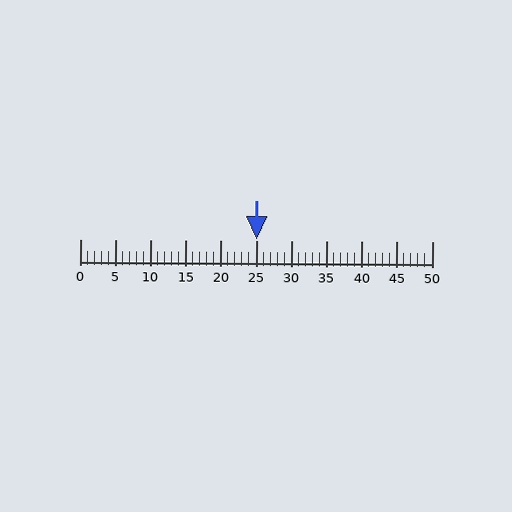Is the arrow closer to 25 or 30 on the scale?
The arrow is closer to 25.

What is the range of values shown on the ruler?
The ruler shows values from 0 to 50.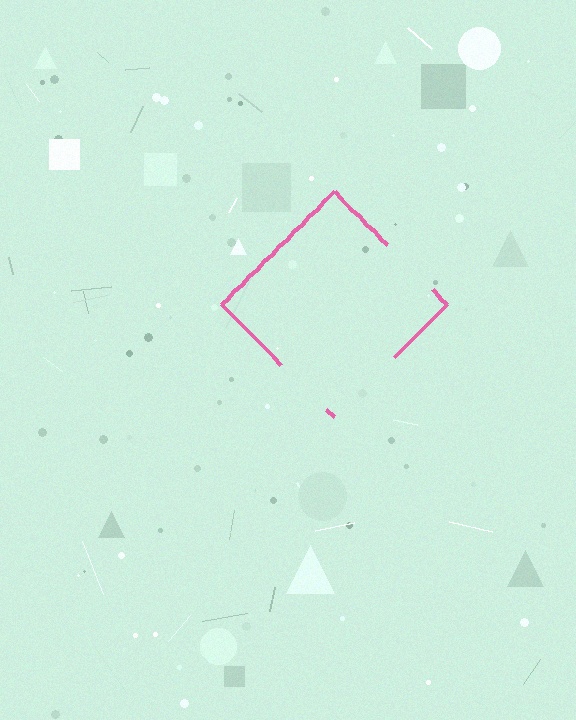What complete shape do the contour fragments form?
The contour fragments form a diamond.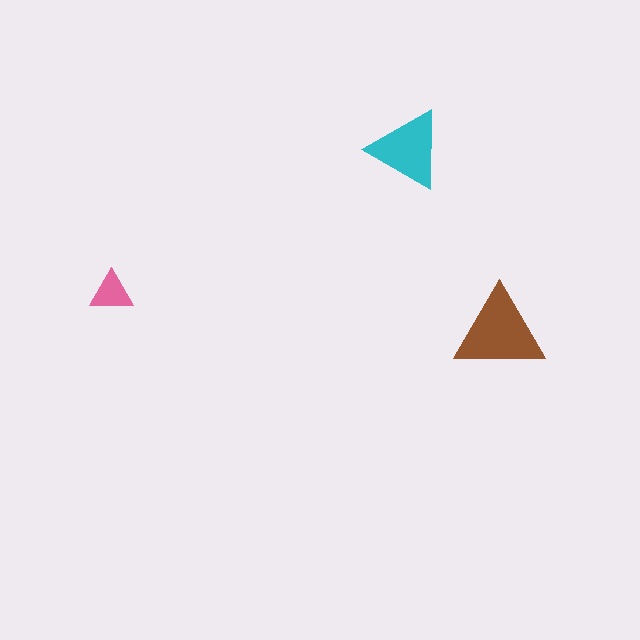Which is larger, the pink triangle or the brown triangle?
The brown one.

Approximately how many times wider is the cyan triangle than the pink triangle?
About 2 times wider.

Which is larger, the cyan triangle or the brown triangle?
The brown one.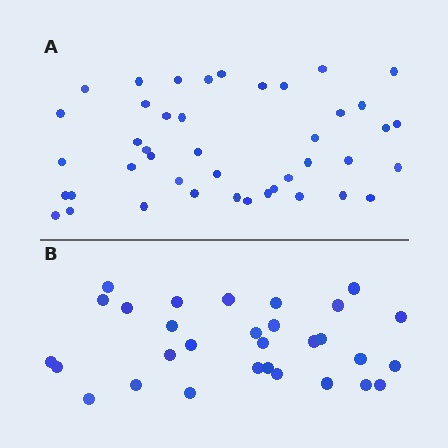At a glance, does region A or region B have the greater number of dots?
Region A (the top region) has more dots.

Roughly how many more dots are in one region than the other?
Region A has approximately 15 more dots than region B.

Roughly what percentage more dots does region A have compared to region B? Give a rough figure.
About 45% more.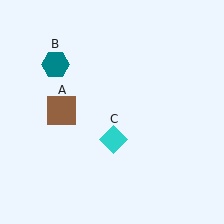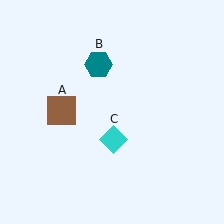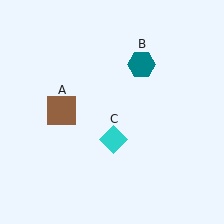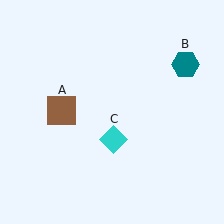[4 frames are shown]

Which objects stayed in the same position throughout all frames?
Brown square (object A) and cyan diamond (object C) remained stationary.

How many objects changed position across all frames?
1 object changed position: teal hexagon (object B).